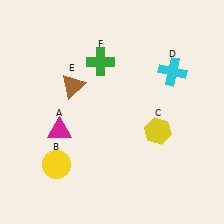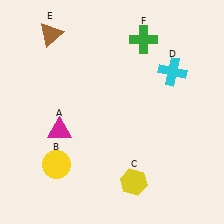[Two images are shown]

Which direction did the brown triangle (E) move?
The brown triangle (E) moved up.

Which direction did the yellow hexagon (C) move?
The yellow hexagon (C) moved down.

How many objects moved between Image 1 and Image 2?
3 objects moved between the two images.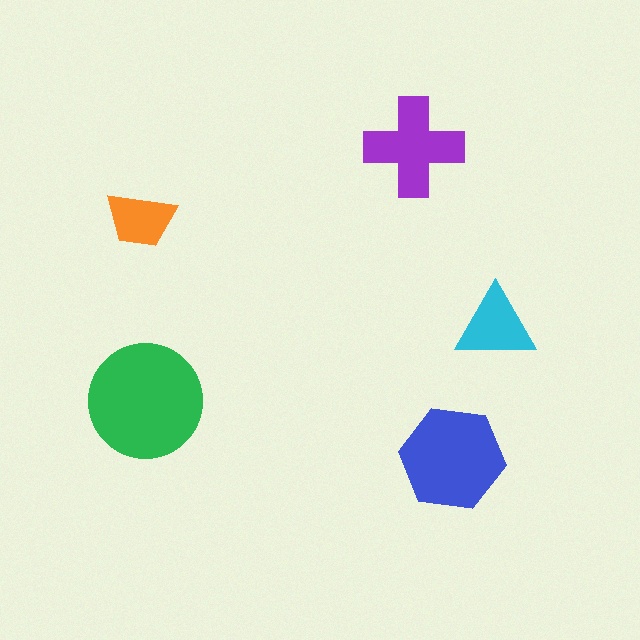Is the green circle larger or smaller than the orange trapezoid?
Larger.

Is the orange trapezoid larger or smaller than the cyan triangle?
Smaller.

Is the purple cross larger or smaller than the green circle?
Smaller.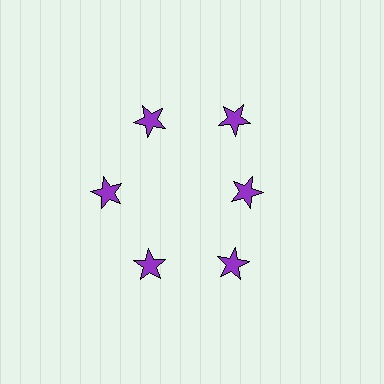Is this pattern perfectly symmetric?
No. The 6 purple stars are arranged in a ring, but one element near the 3 o'clock position is pulled inward toward the center, breaking the 6-fold rotational symmetry.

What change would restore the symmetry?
The symmetry would be restored by moving it outward, back onto the ring so that all 6 stars sit at equal angles and equal distance from the center.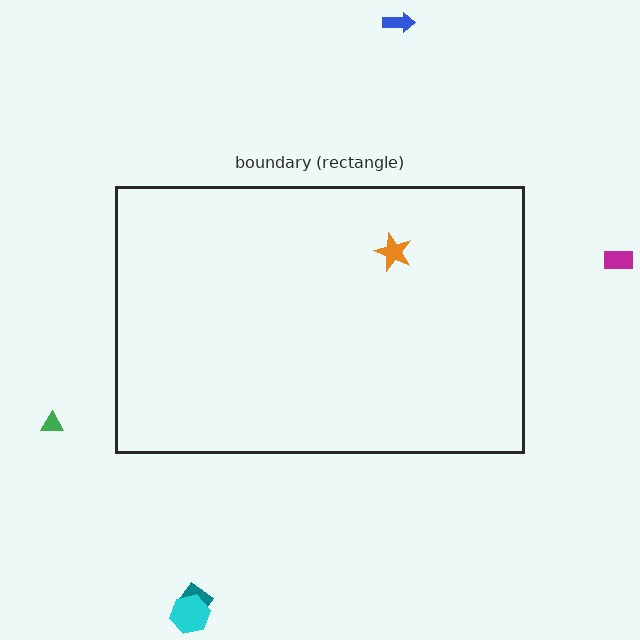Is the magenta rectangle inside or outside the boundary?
Outside.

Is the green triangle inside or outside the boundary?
Outside.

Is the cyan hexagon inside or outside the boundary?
Outside.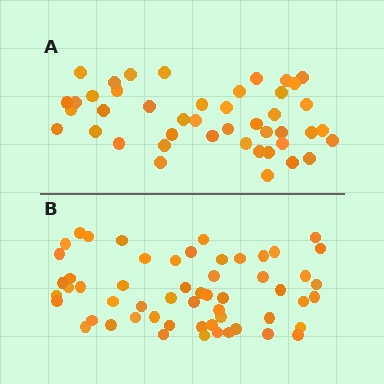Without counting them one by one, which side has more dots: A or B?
Region B (the bottom region) has more dots.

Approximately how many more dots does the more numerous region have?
Region B has roughly 12 or so more dots than region A.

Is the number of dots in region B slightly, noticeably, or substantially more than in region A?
Region B has noticeably more, but not dramatically so. The ratio is roughly 1.3 to 1.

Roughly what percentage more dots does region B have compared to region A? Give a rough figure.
About 25% more.